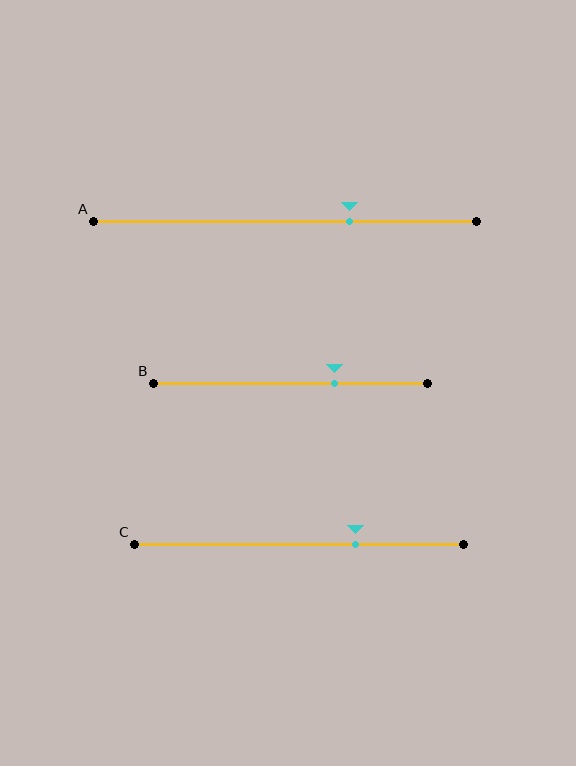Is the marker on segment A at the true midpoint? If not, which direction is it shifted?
No, the marker on segment A is shifted to the right by about 17% of the segment length.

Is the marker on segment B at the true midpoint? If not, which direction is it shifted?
No, the marker on segment B is shifted to the right by about 16% of the segment length.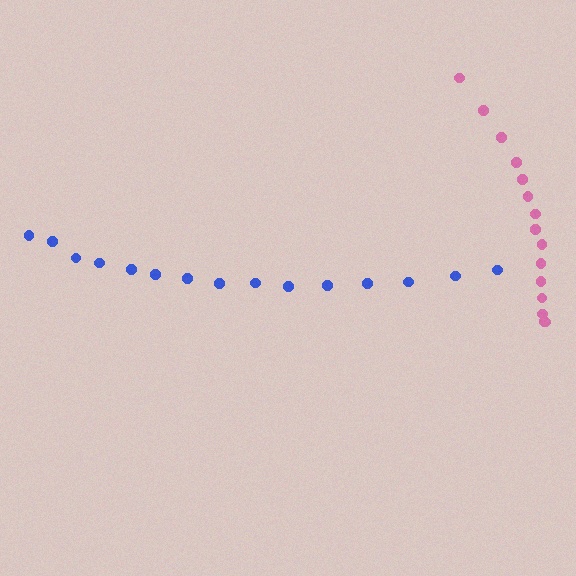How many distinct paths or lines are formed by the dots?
There are 2 distinct paths.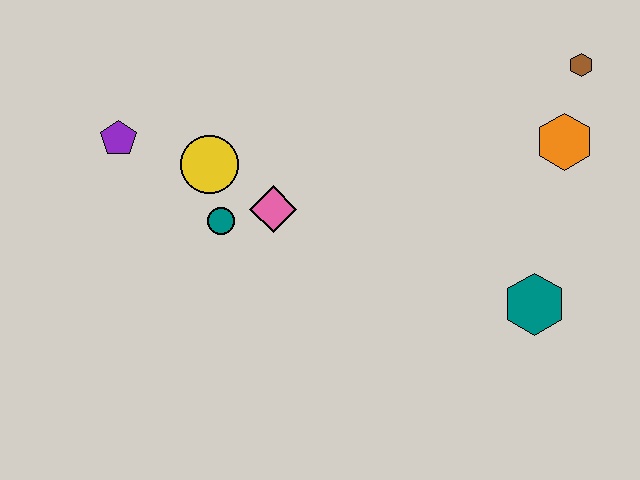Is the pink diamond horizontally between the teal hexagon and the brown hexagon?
No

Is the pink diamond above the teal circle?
Yes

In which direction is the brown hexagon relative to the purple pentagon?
The brown hexagon is to the right of the purple pentagon.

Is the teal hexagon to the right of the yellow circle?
Yes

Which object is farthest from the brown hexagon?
The purple pentagon is farthest from the brown hexagon.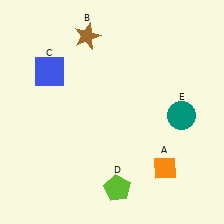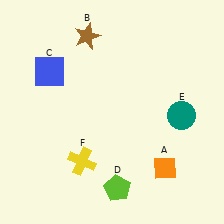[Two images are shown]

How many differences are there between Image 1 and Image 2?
There is 1 difference between the two images.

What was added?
A yellow cross (F) was added in Image 2.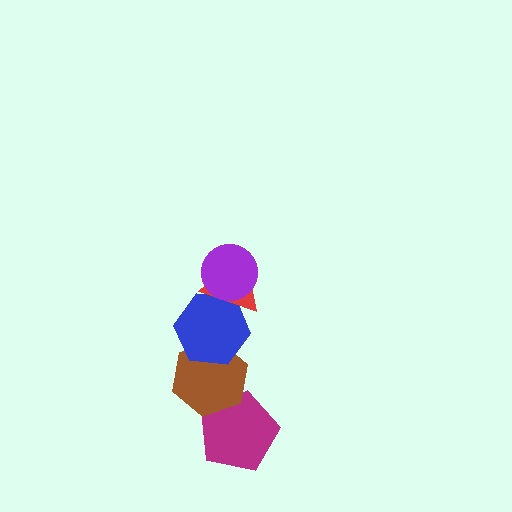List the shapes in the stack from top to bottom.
From top to bottom: the purple circle, the red triangle, the blue hexagon, the brown hexagon, the magenta pentagon.